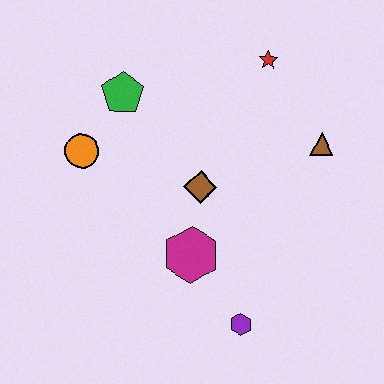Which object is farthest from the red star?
The purple hexagon is farthest from the red star.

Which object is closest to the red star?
The brown triangle is closest to the red star.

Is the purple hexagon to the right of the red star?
No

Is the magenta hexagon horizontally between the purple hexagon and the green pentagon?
Yes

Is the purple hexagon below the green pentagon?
Yes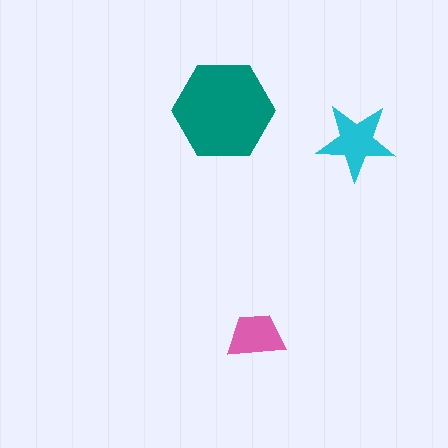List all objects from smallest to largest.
The pink trapezoid, the cyan star, the teal hexagon.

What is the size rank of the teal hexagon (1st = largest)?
1st.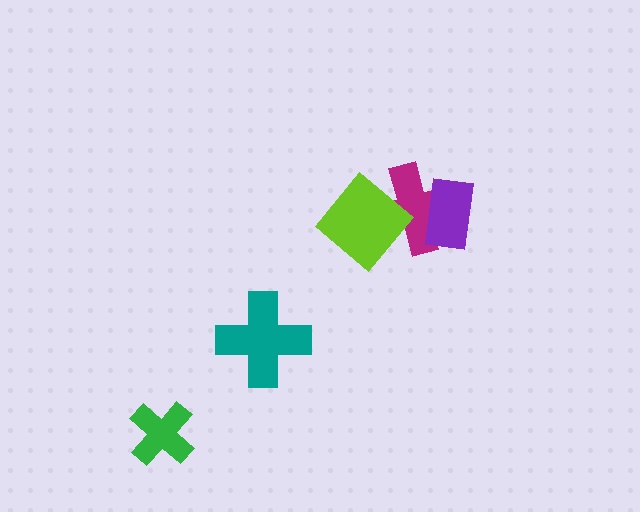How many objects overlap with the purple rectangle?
1 object overlaps with the purple rectangle.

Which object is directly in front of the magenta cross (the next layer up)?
The purple rectangle is directly in front of the magenta cross.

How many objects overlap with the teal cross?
0 objects overlap with the teal cross.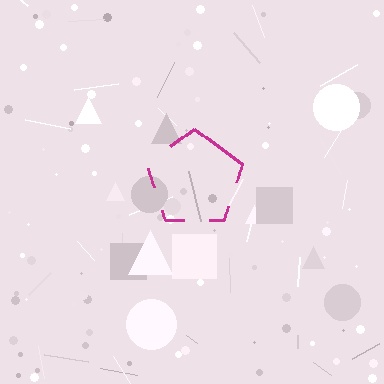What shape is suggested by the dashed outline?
The dashed outline suggests a pentagon.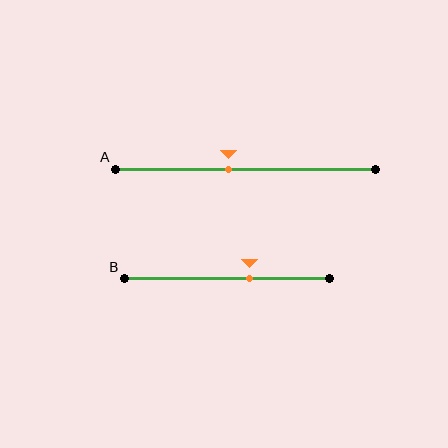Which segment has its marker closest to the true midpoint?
Segment A has its marker closest to the true midpoint.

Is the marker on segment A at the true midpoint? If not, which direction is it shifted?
No, the marker on segment A is shifted to the left by about 7% of the segment length.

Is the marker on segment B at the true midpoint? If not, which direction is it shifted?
No, the marker on segment B is shifted to the right by about 11% of the segment length.